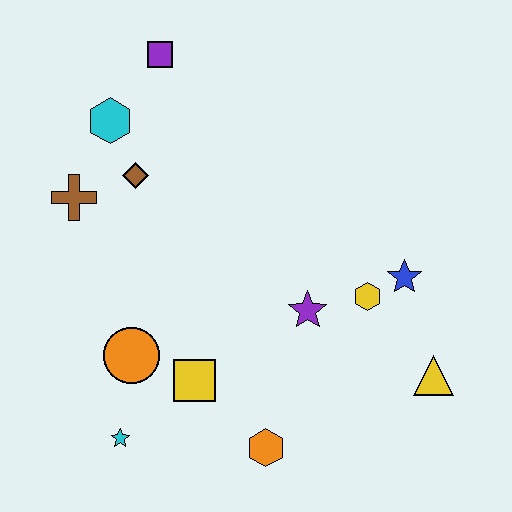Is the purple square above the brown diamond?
Yes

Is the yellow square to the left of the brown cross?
No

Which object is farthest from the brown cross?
The yellow triangle is farthest from the brown cross.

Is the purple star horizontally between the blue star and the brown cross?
Yes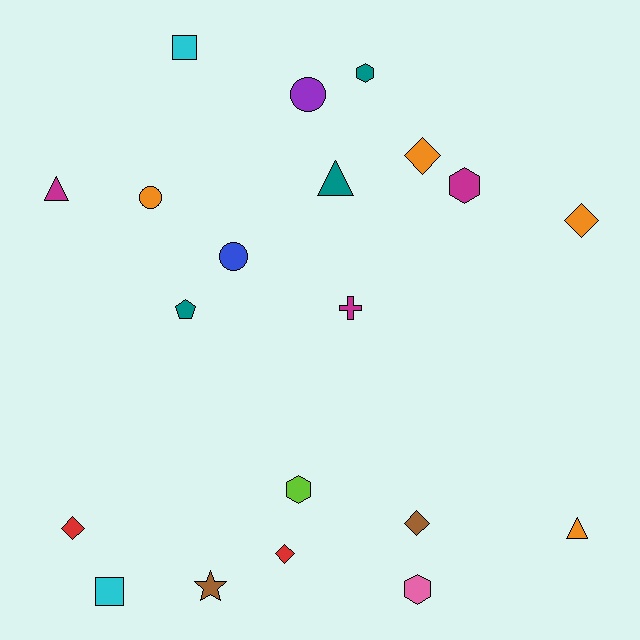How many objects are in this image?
There are 20 objects.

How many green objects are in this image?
There are no green objects.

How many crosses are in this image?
There is 1 cross.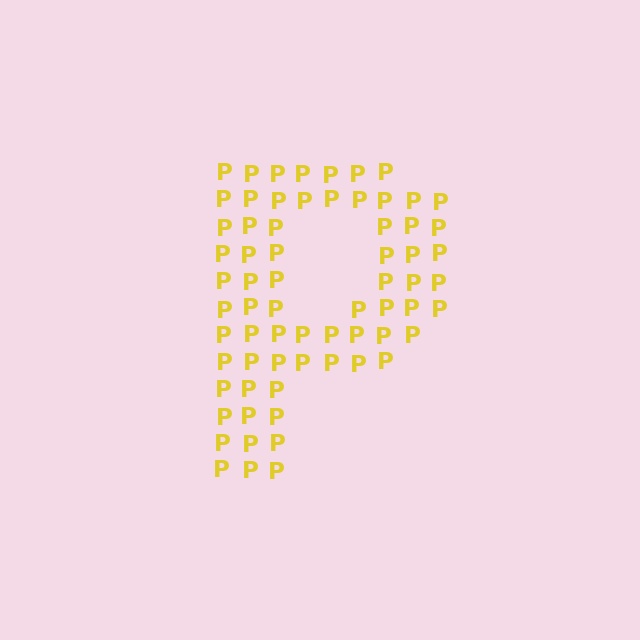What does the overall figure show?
The overall figure shows the letter P.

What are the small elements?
The small elements are letter P's.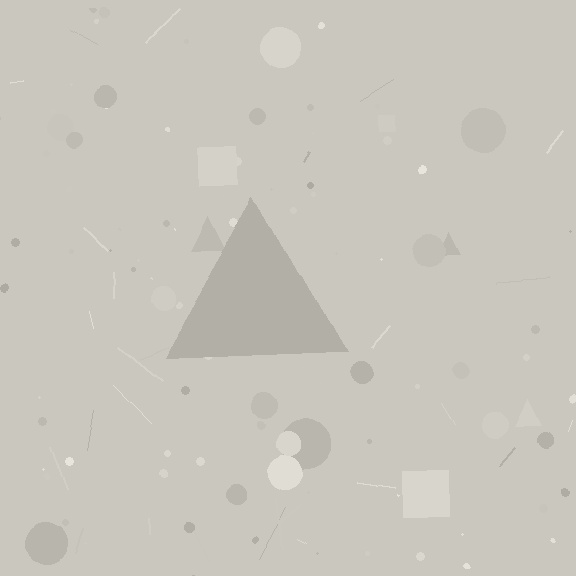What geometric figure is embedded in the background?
A triangle is embedded in the background.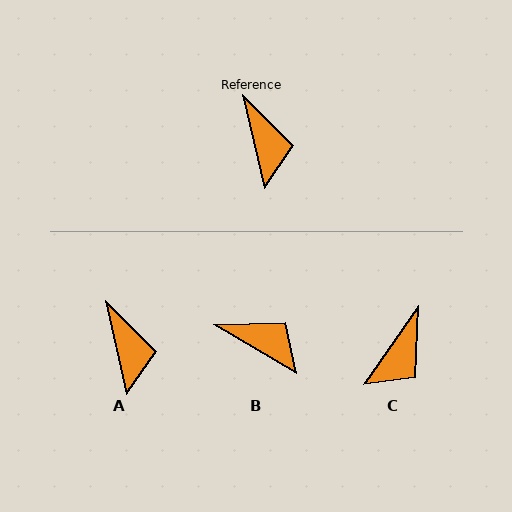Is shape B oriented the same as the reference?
No, it is off by about 47 degrees.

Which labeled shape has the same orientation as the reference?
A.